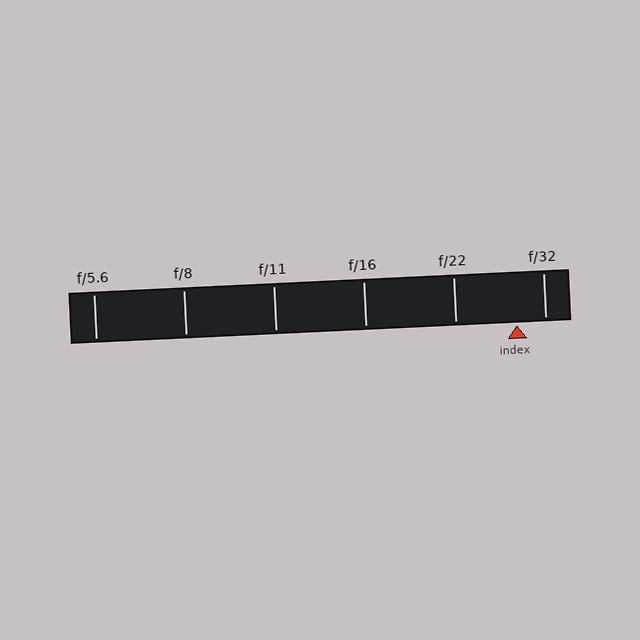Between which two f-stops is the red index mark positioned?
The index mark is between f/22 and f/32.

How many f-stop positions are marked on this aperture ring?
There are 6 f-stop positions marked.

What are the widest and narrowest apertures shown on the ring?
The widest aperture shown is f/5.6 and the narrowest is f/32.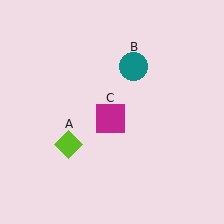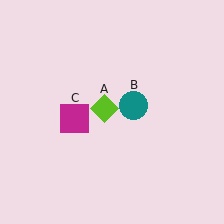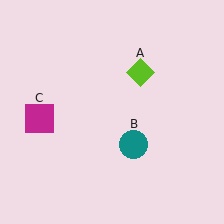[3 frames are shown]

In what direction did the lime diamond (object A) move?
The lime diamond (object A) moved up and to the right.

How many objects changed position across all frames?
3 objects changed position: lime diamond (object A), teal circle (object B), magenta square (object C).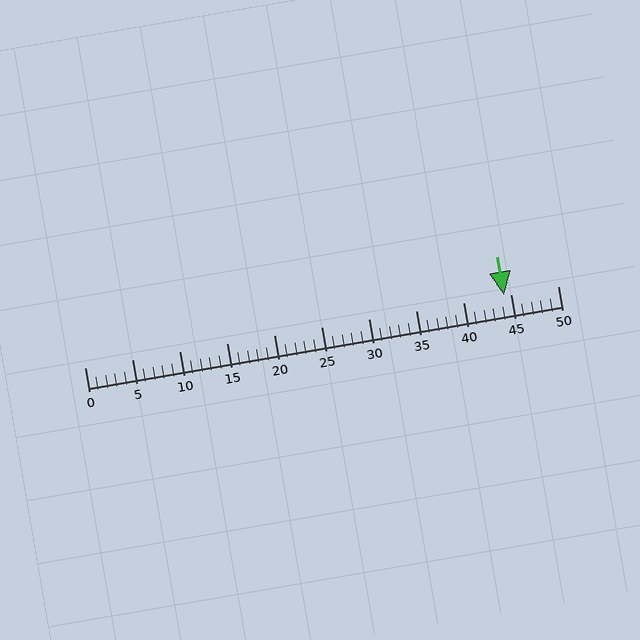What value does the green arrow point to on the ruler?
The green arrow points to approximately 44.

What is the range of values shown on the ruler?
The ruler shows values from 0 to 50.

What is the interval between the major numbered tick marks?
The major tick marks are spaced 5 units apart.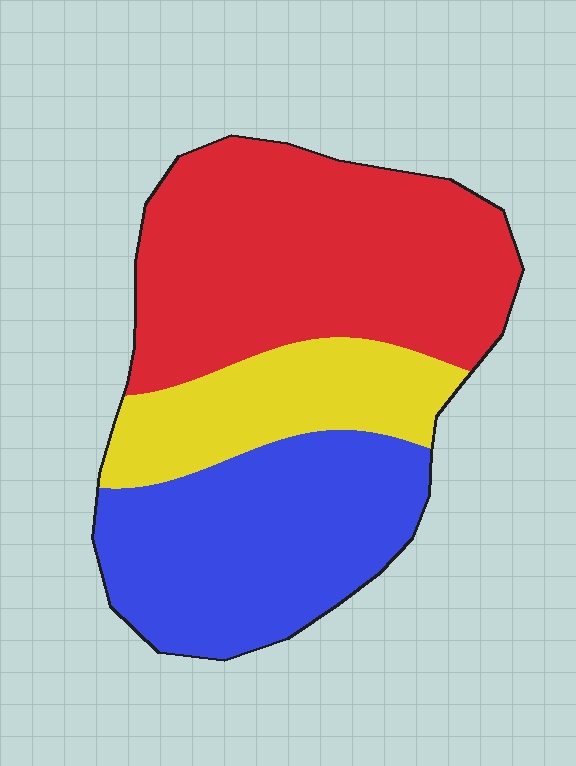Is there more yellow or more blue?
Blue.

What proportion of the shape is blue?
Blue covers around 35% of the shape.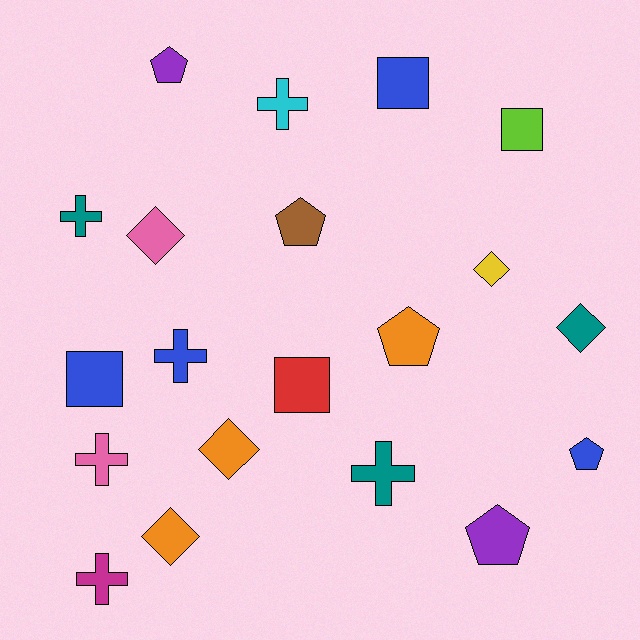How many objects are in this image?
There are 20 objects.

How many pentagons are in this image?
There are 5 pentagons.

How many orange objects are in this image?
There are 3 orange objects.